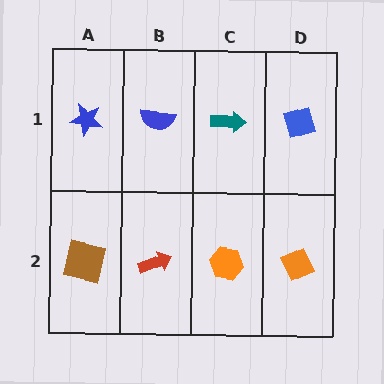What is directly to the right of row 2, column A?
A red arrow.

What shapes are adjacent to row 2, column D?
A blue diamond (row 1, column D), an orange hexagon (row 2, column C).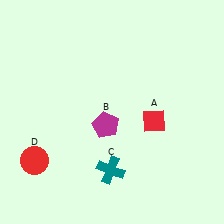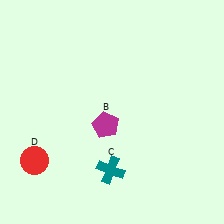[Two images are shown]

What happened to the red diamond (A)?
The red diamond (A) was removed in Image 2. It was in the bottom-right area of Image 1.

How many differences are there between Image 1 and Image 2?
There is 1 difference between the two images.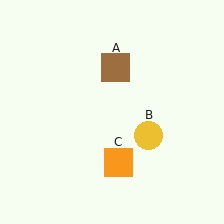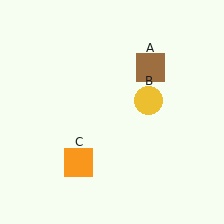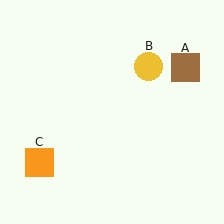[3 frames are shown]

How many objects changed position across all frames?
3 objects changed position: brown square (object A), yellow circle (object B), orange square (object C).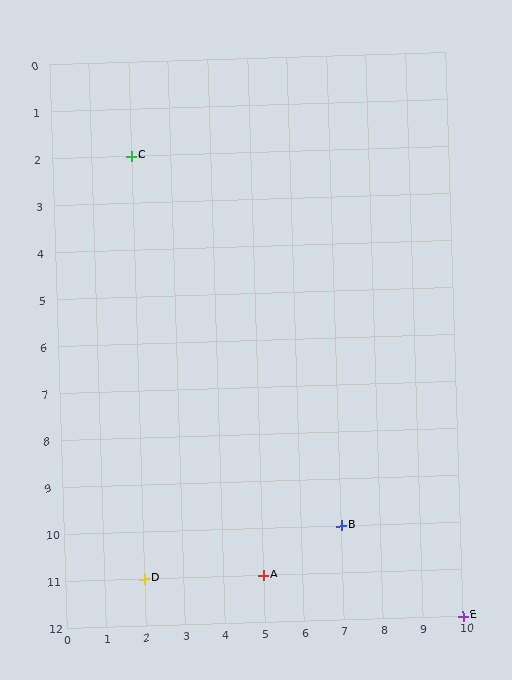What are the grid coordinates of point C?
Point C is at grid coordinates (2, 2).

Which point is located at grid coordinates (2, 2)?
Point C is at (2, 2).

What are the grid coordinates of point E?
Point E is at grid coordinates (10, 12).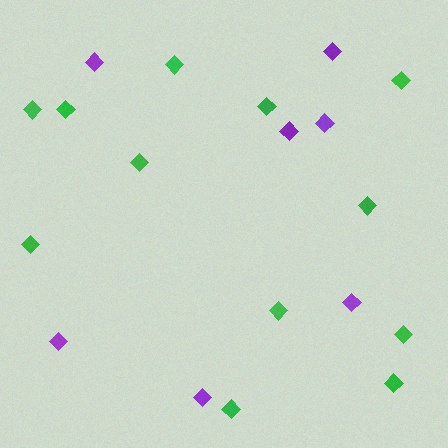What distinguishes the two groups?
There are 2 groups: one group of green diamonds (12) and one group of purple diamonds (7).